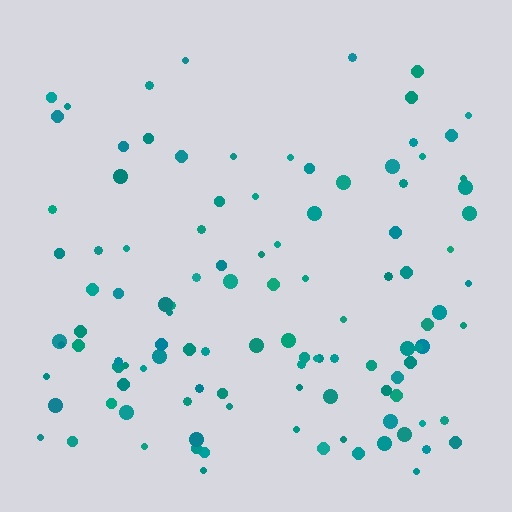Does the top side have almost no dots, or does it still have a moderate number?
Still a moderate number, just noticeably fewer than the bottom.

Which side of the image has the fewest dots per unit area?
The top.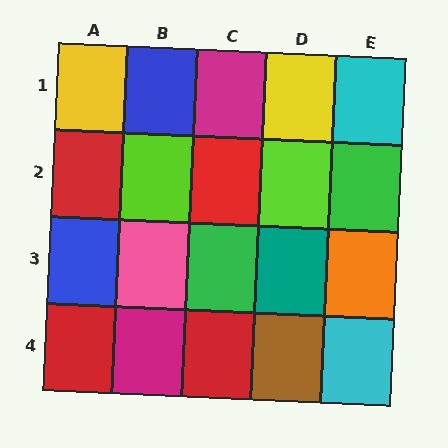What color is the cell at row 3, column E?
Orange.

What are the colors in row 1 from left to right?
Yellow, blue, magenta, yellow, cyan.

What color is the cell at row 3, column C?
Green.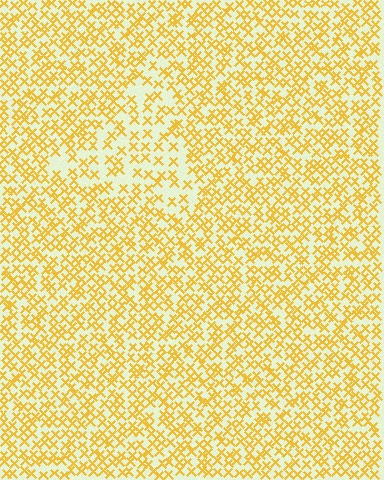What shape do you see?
I see a triangle.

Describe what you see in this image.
The image contains small yellow elements arranged at two different densities. A triangle-shaped region is visible where the elements are less densely packed than the surrounding area.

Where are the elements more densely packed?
The elements are more densely packed outside the triangle boundary.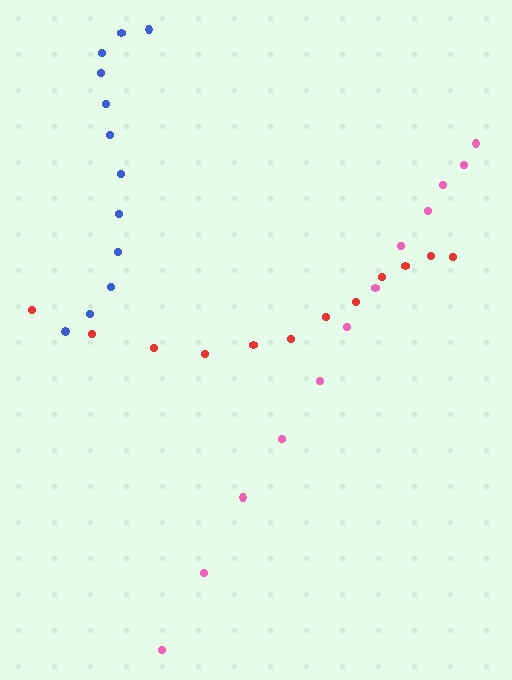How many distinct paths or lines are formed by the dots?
There are 3 distinct paths.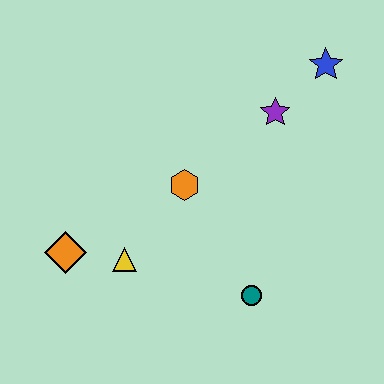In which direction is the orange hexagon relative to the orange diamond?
The orange hexagon is to the right of the orange diamond.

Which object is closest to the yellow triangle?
The orange diamond is closest to the yellow triangle.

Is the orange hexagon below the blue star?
Yes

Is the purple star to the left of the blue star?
Yes